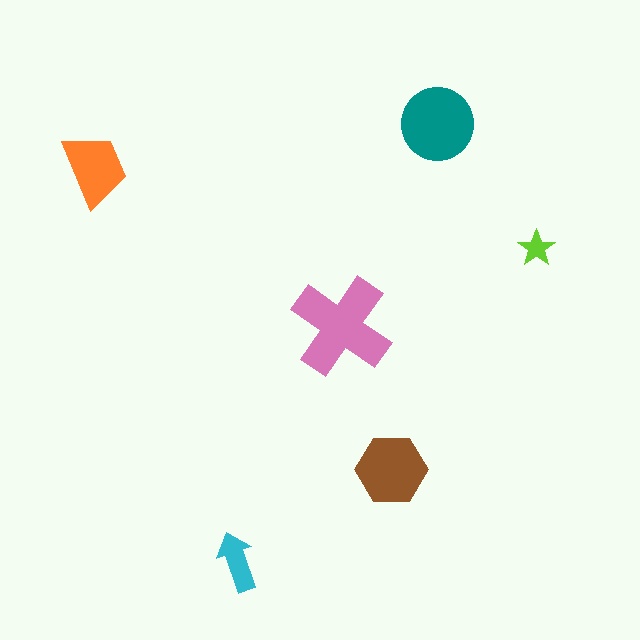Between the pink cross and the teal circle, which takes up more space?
The pink cross.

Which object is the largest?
The pink cross.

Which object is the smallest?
The lime star.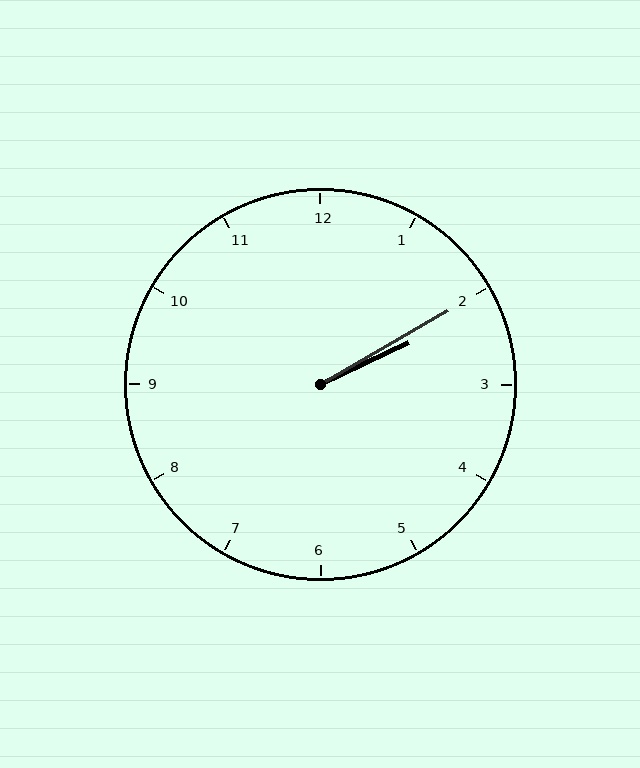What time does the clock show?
2:10.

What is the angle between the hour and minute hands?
Approximately 5 degrees.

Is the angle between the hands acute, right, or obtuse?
It is acute.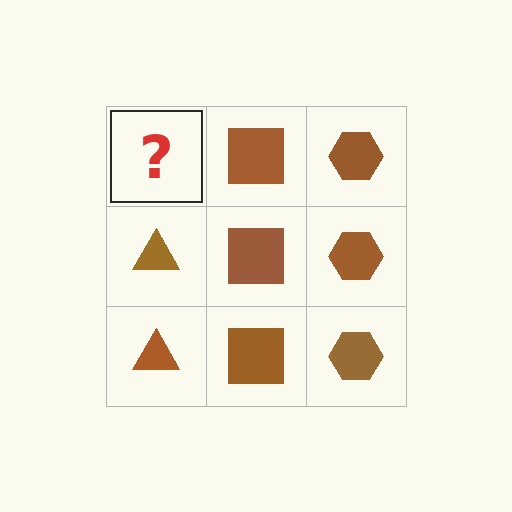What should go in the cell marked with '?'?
The missing cell should contain a brown triangle.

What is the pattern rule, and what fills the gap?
The rule is that each column has a consistent shape. The gap should be filled with a brown triangle.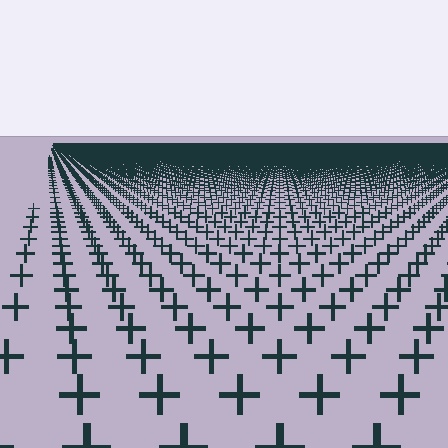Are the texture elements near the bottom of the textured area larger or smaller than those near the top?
Larger. Near the bottom, elements are closer to the viewer and appear at a bigger on-screen size.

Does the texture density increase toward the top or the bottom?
Density increases toward the top.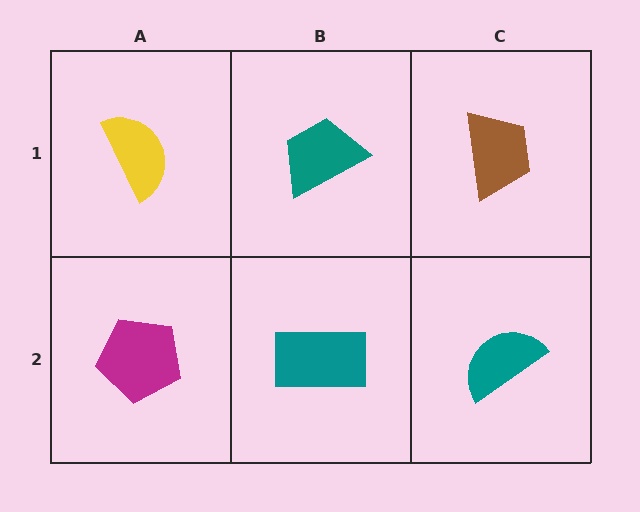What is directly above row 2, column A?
A yellow semicircle.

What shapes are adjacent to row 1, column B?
A teal rectangle (row 2, column B), a yellow semicircle (row 1, column A), a brown trapezoid (row 1, column C).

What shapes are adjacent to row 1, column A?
A magenta pentagon (row 2, column A), a teal trapezoid (row 1, column B).